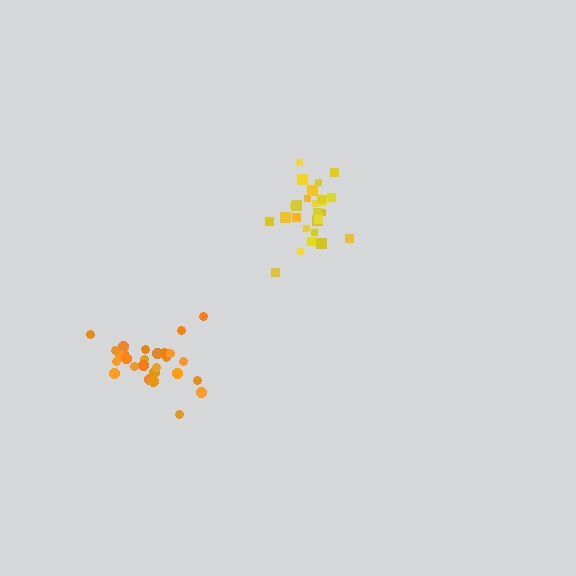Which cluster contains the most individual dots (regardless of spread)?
Orange (29).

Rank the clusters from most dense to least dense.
yellow, orange.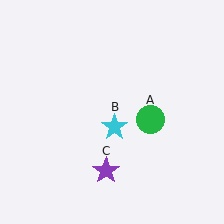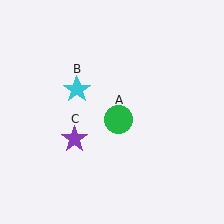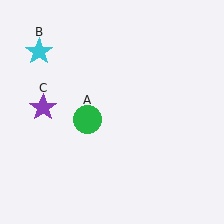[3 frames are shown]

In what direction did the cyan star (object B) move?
The cyan star (object B) moved up and to the left.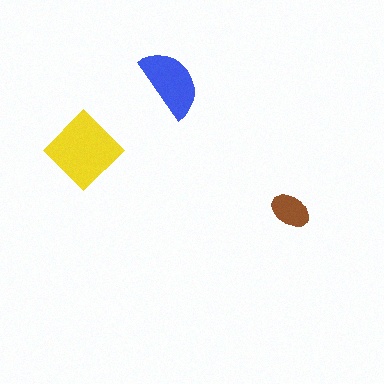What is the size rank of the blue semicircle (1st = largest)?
2nd.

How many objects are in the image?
There are 3 objects in the image.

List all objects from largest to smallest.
The yellow diamond, the blue semicircle, the brown ellipse.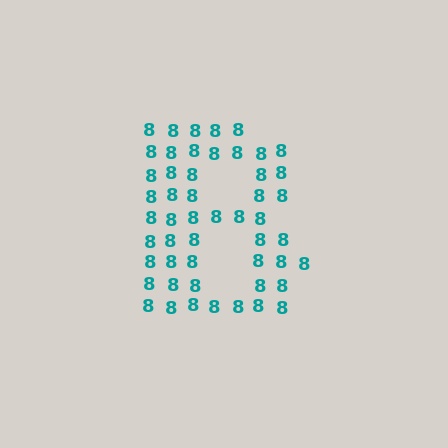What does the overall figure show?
The overall figure shows the letter B.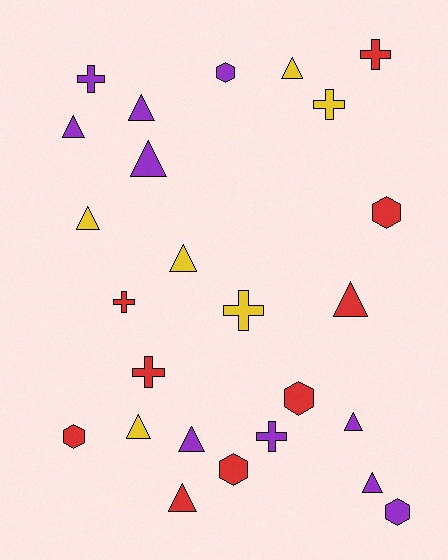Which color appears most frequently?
Purple, with 10 objects.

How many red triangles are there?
There are 2 red triangles.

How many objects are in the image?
There are 25 objects.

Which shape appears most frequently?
Triangle, with 12 objects.